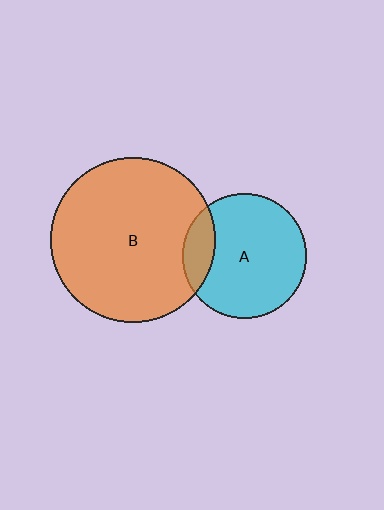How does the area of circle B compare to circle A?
Approximately 1.8 times.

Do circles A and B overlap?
Yes.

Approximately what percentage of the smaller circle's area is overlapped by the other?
Approximately 15%.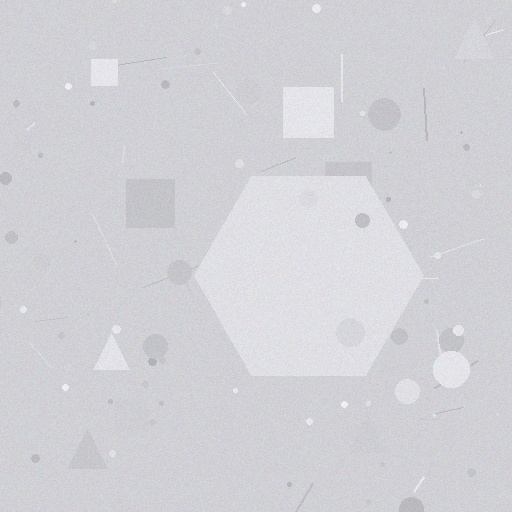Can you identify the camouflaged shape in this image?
The camouflaged shape is a hexagon.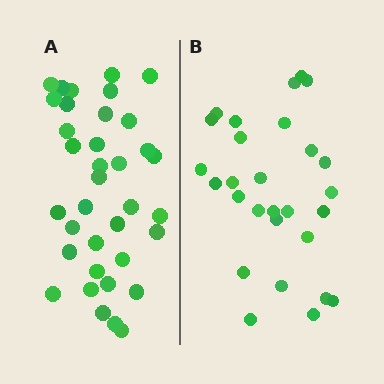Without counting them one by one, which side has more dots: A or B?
Region A (the left region) has more dots.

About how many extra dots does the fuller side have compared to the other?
Region A has roughly 8 or so more dots than region B.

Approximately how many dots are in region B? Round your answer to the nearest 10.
About 30 dots. (The exact count is 28, which rounds to 30.)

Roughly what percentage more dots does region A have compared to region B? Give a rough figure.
About 30% more.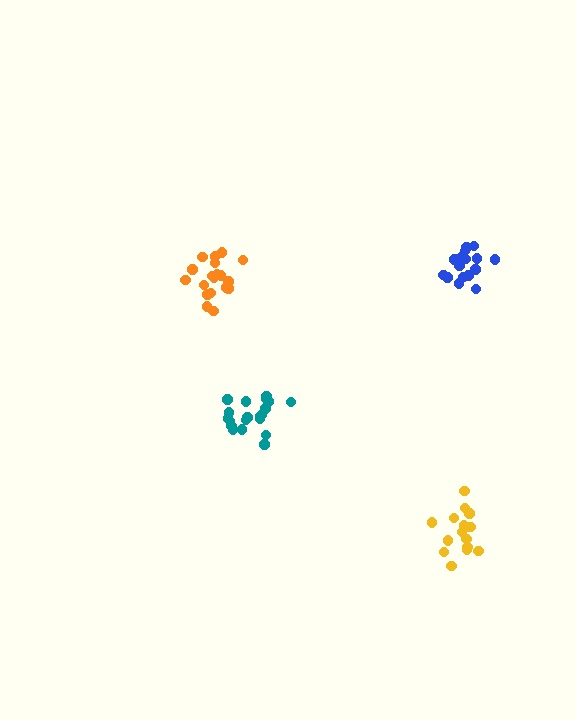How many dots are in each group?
Group 1: 16 dots, Group 2: 19 dots, Group 3: 16 dots, Group 4: 20 dots (71 total).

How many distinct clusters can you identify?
There are 4 distinct clusters.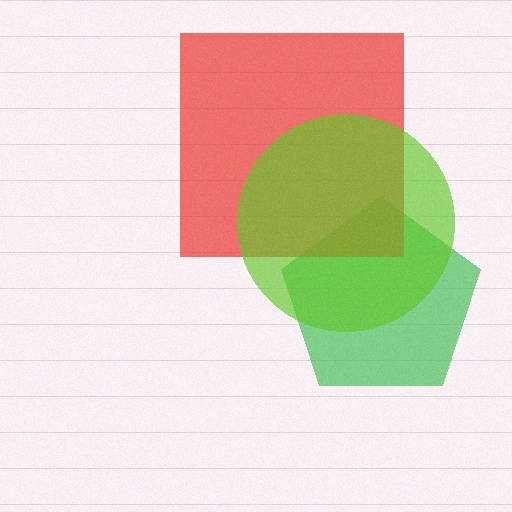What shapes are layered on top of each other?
The layered shapes are: a green pentagon, a red square, a lime circle.